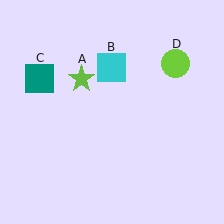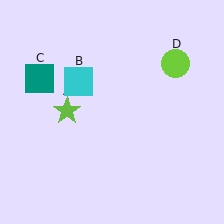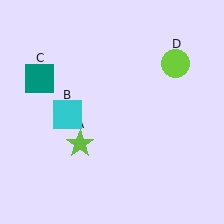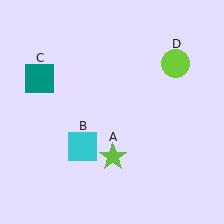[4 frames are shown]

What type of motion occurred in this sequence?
The lime star (object A), cyan square (object B) rotated counterclockwise around the center of the scene.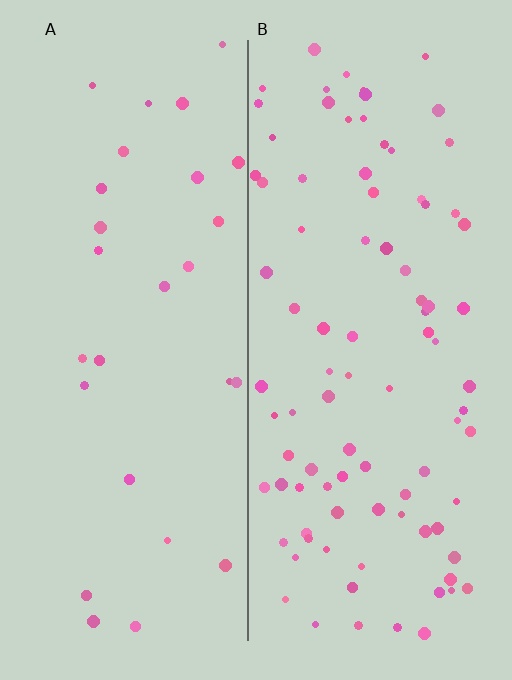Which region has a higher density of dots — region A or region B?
B (the right).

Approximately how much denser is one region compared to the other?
Approximately 3.2× — region B over region A.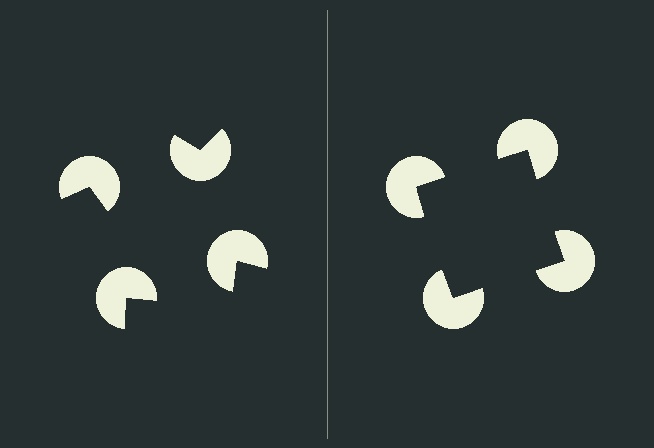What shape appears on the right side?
An illusory square.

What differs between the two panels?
The pac-man discs are positioned identically on both sides; only the wedge orientations differ. On the right they align to a square; on the left they are misaligned.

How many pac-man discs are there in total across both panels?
8 — 4 on each side.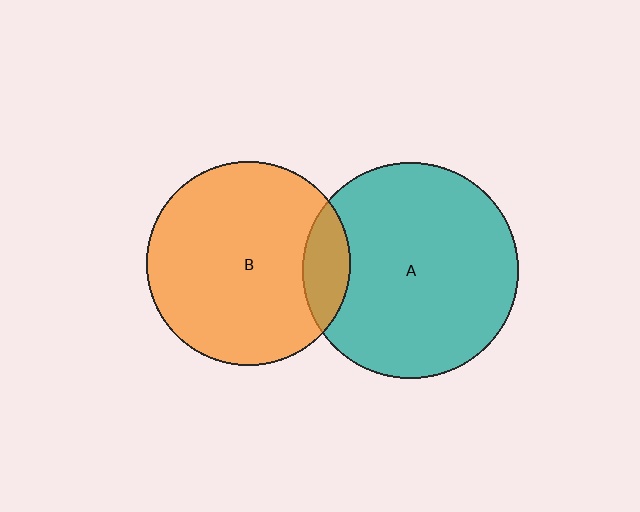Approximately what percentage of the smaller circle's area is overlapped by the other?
Approximately 15%.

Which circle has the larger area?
Circle A (teal).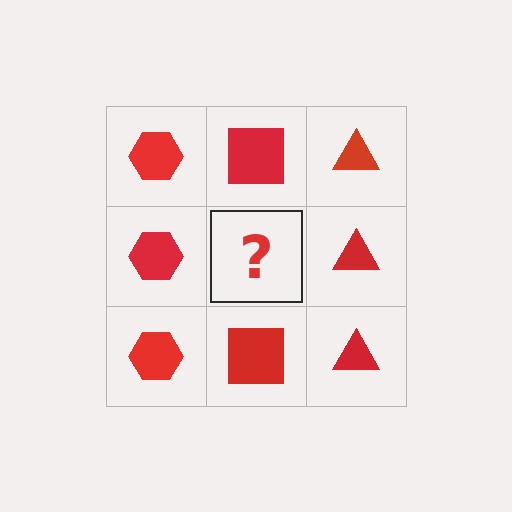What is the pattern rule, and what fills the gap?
The rule is that each column has a consistent shape. The gap should be filled with a red square.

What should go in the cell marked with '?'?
The missing cell should contain a red square.